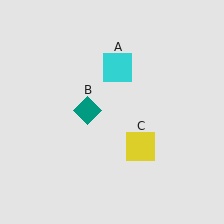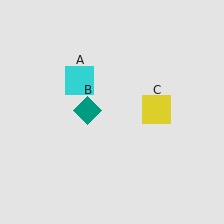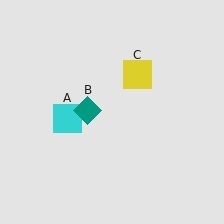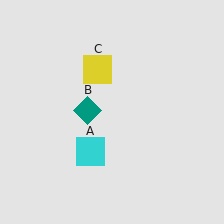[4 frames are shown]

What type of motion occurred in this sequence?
The cyan square (object A), yellow square (object C) rotated counterclockwise around the center of the scene.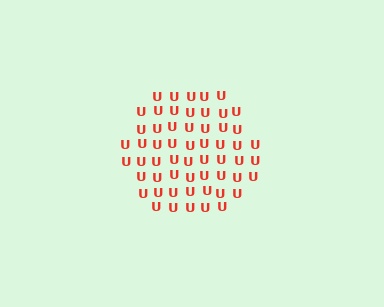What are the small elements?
The small elements are letter U's.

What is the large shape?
The large shape is a hexagon.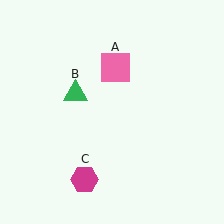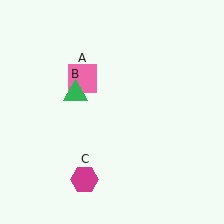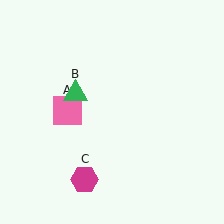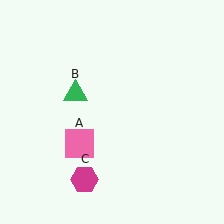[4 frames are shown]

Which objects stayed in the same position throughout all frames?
Green triangle (object B) and magenta hexagon (object C) remained stationary.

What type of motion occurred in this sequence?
The pink square (object A) rotated counterclockwise around the center of the scene.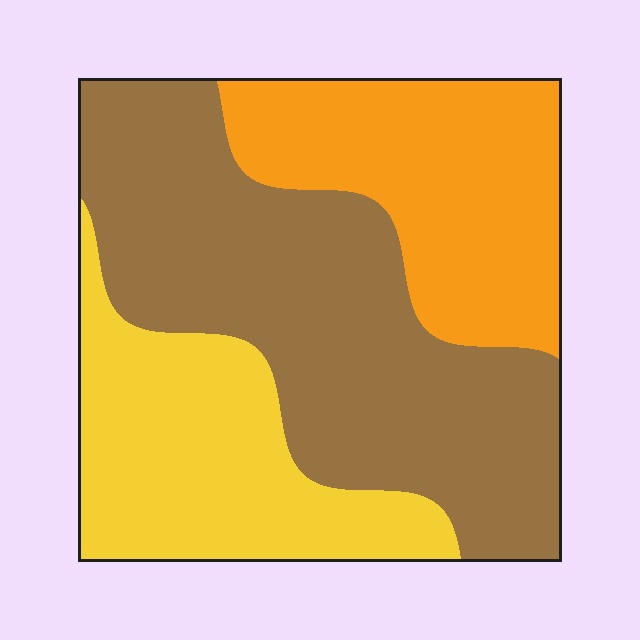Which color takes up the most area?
Brown, at roughly 45%.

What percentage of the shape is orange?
Orange takes up about one quarter (1/4) of the shape.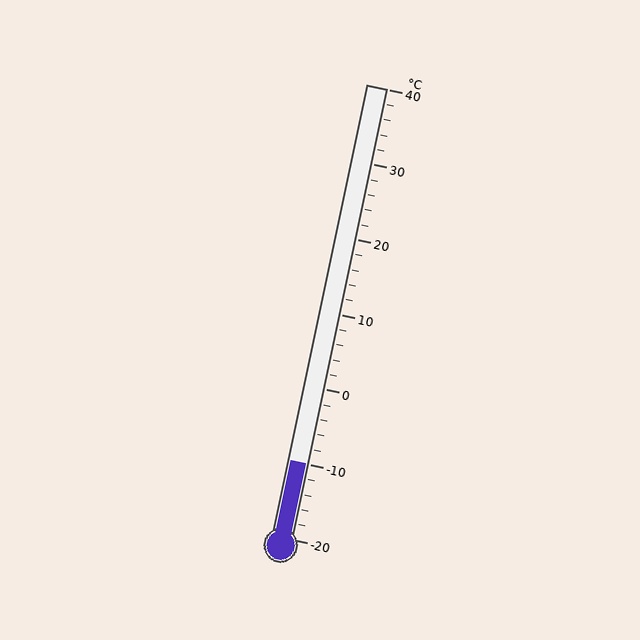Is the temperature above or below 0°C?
The temperature is below 0°C.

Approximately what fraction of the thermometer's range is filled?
The thermometer is filled to approximately 15% of its range.